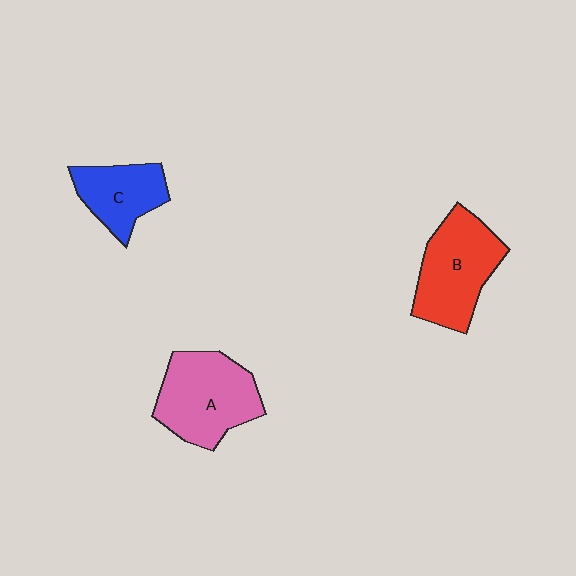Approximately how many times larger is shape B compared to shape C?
Approximately 1.5 times.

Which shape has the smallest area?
Shape C (blue).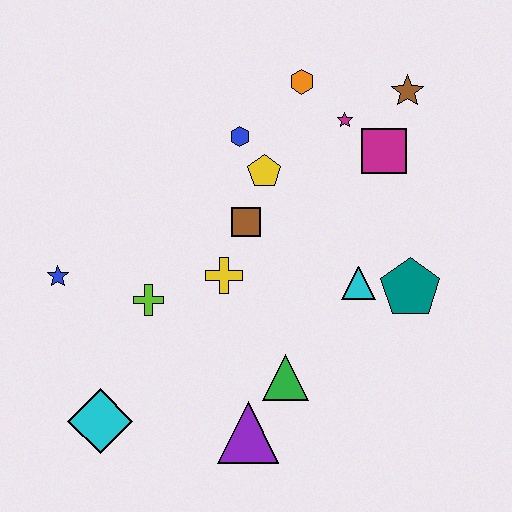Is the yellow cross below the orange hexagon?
Yes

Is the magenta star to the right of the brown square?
Yes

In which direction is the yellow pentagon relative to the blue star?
The yellow pentagon is to the right of the blue star.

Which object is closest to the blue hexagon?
The yellow pentagon is closest to the blue hexagon.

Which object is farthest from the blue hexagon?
The cyan diamond is farthest from the blue hexagon.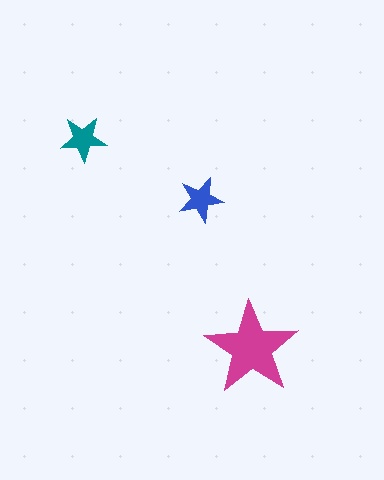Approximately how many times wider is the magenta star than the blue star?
About 2 times wider.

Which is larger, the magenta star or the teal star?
The magenta one.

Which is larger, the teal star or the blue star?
The teal one.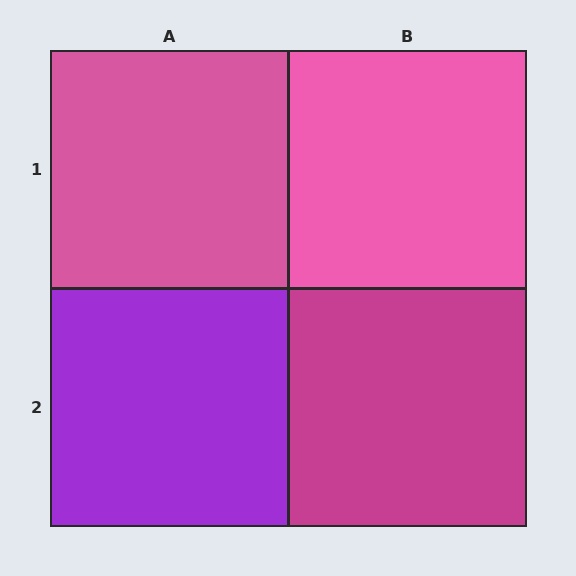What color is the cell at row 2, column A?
Purple.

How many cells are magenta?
1 cell is magenta.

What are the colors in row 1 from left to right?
Pink, pink.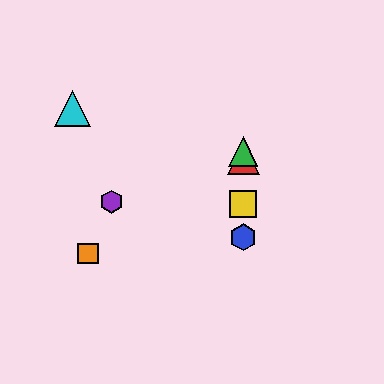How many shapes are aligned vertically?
4 shapes (the red triangle, the blue hexagon, the green triangle, the yellow square) are aligned vertically.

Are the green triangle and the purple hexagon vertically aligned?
No, the green triangle is at x≈243 and the purple hexagon is at x≈111.